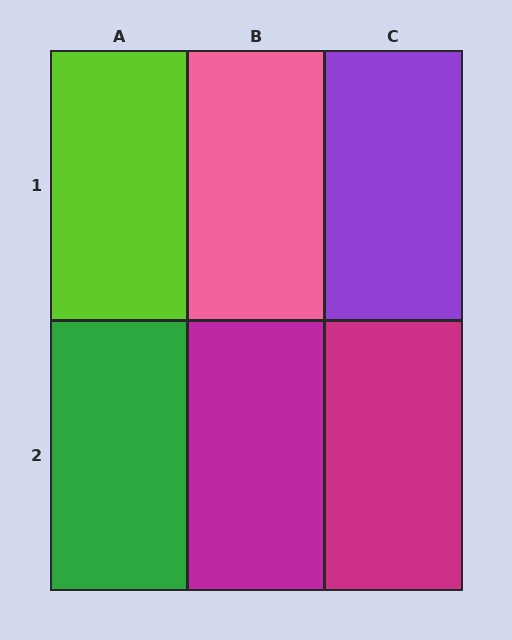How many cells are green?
1 cell is green.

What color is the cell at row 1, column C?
Purple.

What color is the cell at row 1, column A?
Lime.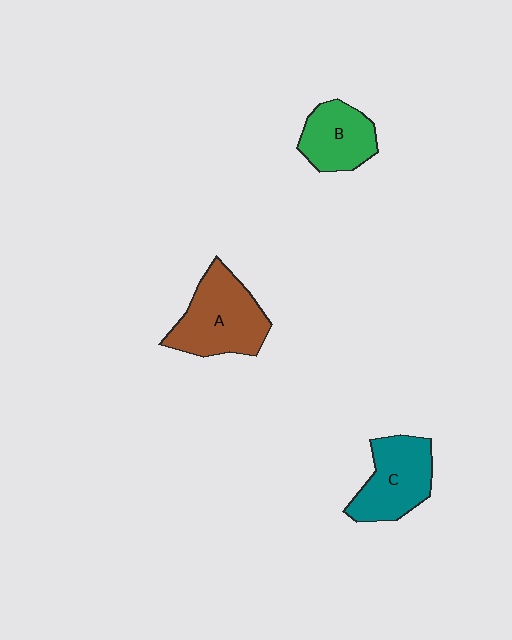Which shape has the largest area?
Shape A (brown).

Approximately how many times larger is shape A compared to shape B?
Approximately 1.4 times.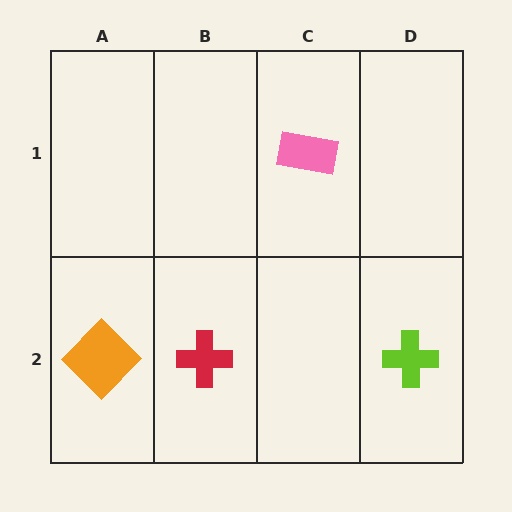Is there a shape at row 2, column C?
No, that cell is empty.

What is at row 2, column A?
An orange diamond.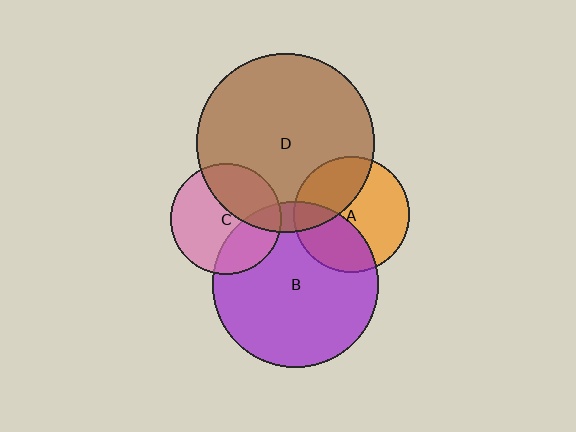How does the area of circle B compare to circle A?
Approximately 2.1 times.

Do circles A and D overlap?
Yes.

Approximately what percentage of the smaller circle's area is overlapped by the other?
Approximately 35%.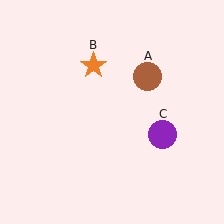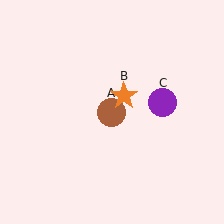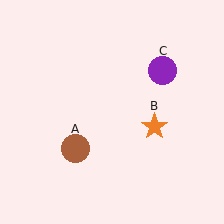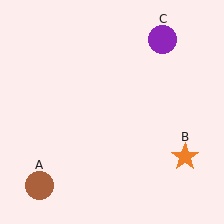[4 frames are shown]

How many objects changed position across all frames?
3 objects changed position: brown circle (object A), orange star (object B), purple circle (object C).